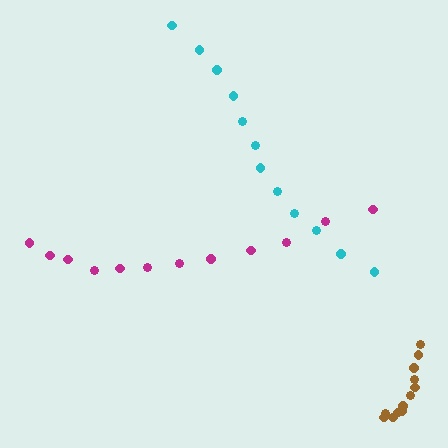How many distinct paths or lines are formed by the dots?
There are 3 distinct paths.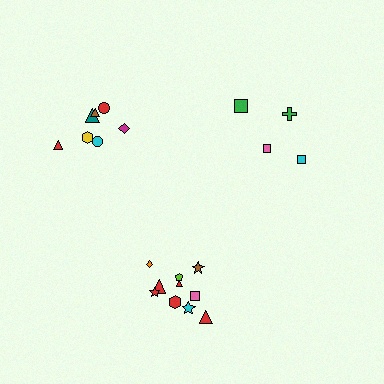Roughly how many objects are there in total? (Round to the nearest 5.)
Roughly 20 objects in total.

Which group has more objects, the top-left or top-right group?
The top-left group.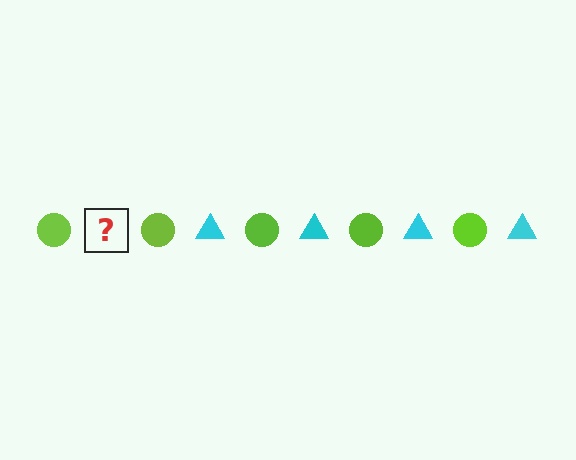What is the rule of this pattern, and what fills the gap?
The rule is that the pattern alternates between lime circle and cyan triangle. The gap should be filled with a cyan triangle.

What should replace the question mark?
The question mark should be replaced with a cyan triangle.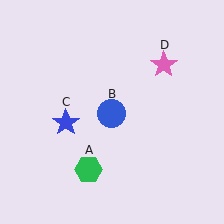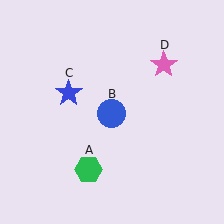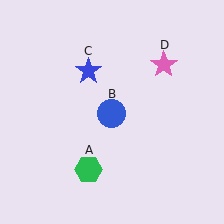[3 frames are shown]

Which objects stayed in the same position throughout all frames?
Green hexagon (object A) and blue circle (object B) and pink star (object D) remained stationary.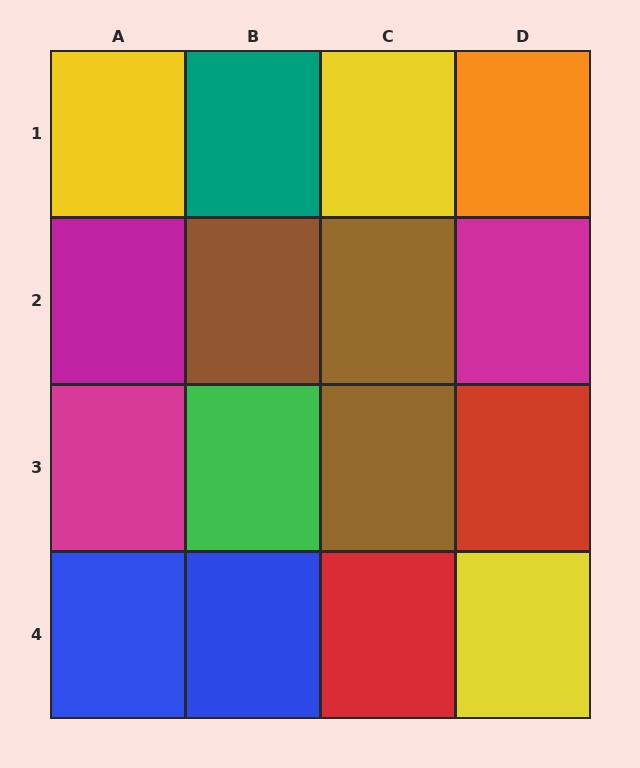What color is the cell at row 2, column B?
Brown.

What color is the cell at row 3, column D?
Red.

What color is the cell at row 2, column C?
Brown.